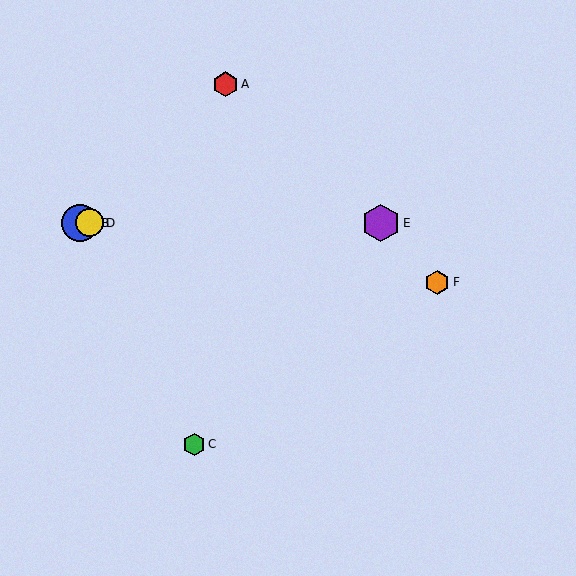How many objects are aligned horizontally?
3 objects (B, D, E) are aligned horizontally.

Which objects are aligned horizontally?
Objects B, D, E are aligned horizontally.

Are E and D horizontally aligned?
Yes, both are at y≈223.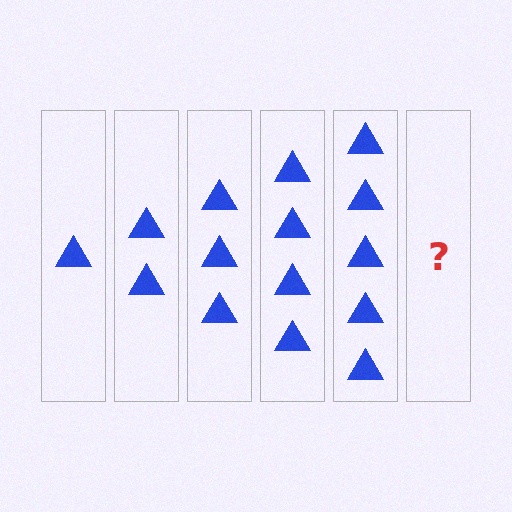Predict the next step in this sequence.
The next step is 6 triangles.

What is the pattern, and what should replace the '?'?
The pattern is that each step adds one more triangle. The '?' should be 6 triangles.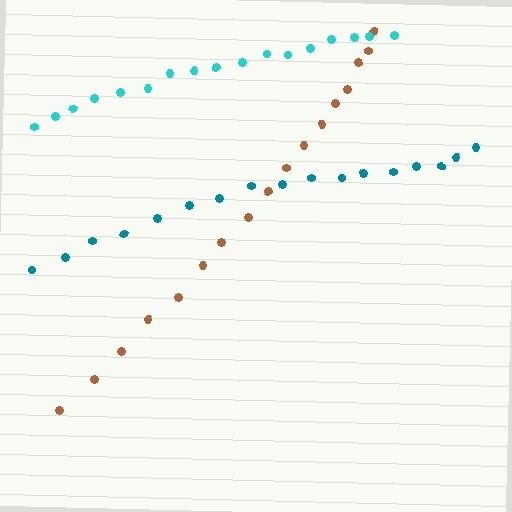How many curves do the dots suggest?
There are 3 distinct paths.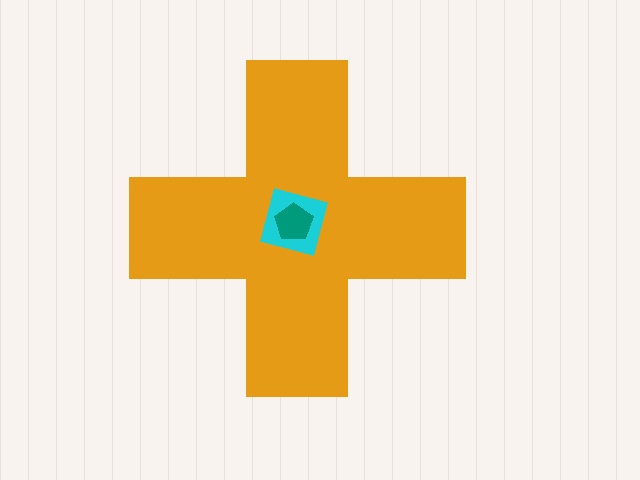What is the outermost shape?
The orange cross.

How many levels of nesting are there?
3.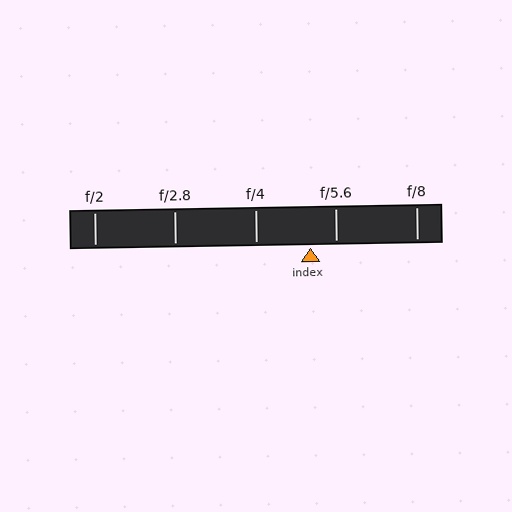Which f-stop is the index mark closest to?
The index mark is closest to f/5.6.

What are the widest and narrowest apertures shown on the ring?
The widest aperture shown is f/2 and the narrowest is f/8.